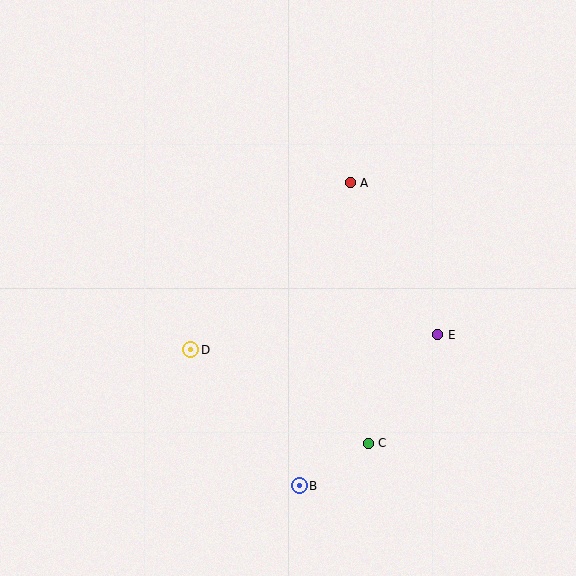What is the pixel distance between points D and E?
The distance between D and E is 247 pixels.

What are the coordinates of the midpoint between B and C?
The midpoint between B and C is at (334, 464).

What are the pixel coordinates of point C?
Point C is at (368, 443).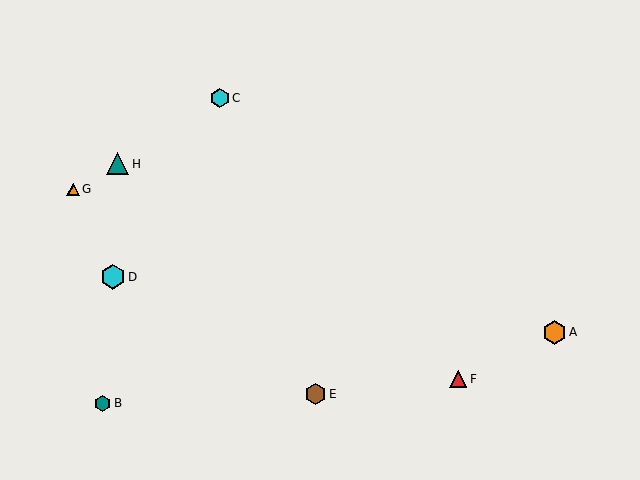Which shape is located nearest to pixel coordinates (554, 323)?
The orange hexagon (labeled A) at (554, 332) is nearest to that location.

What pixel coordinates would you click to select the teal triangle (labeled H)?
Click at (118, 164) to select the teal triangle H.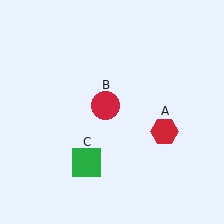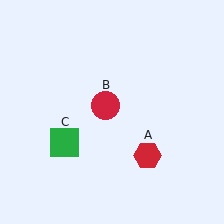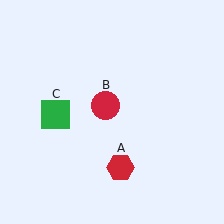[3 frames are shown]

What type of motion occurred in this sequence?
The red hexagon (object A), green square (object C) rotated clockwise around the center of the scene.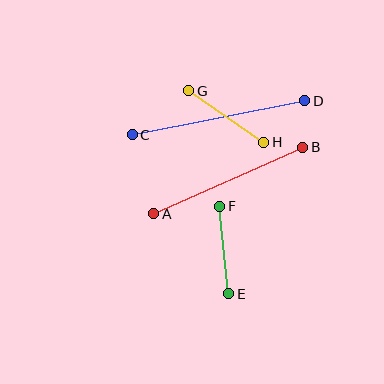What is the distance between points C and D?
The distance is approximately 176 pixels.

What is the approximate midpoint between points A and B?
The midpoint is at approximately (228, 180) pixels.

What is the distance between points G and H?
The distance is approximately 91 pixels.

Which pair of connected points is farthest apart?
Points C and D are farthest apart.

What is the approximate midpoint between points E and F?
The midpoint is at approximately (224, 250) pixels.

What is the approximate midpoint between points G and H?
The midpoint is at approximately (226, 117) pixels.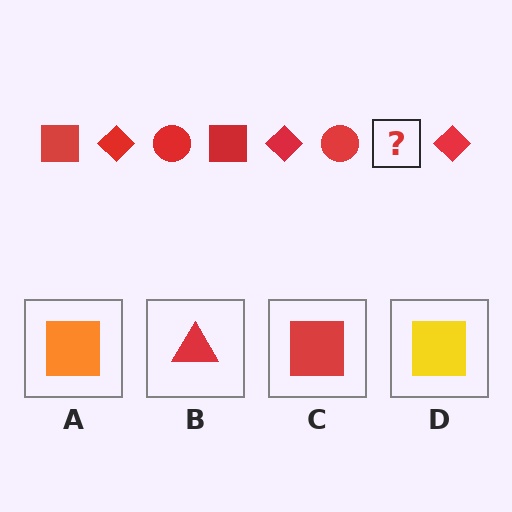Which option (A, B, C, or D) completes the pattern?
C.